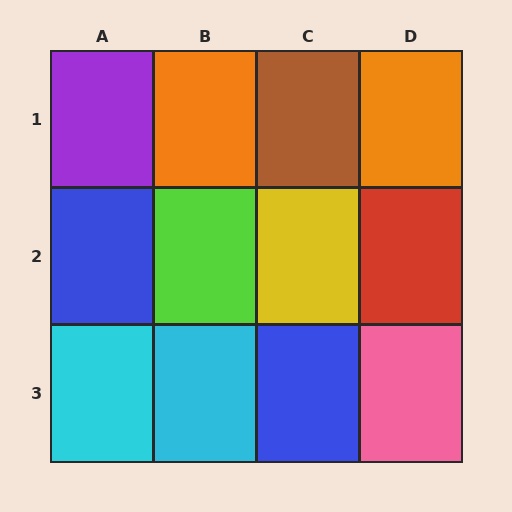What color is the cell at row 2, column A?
Blue.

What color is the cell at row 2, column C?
Yellow.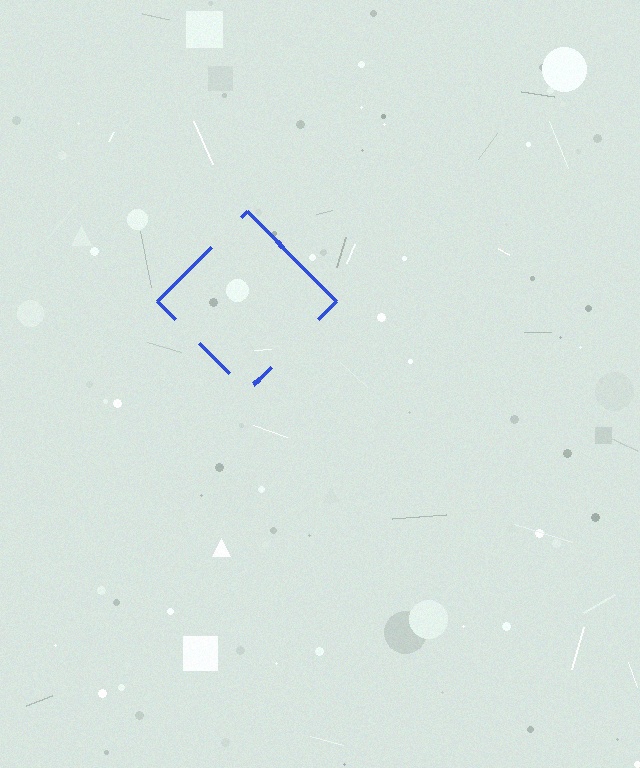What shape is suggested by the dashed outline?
The dashed outline suggests a diamond.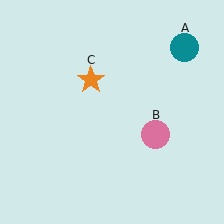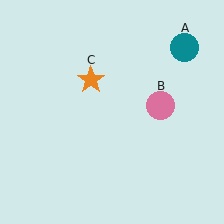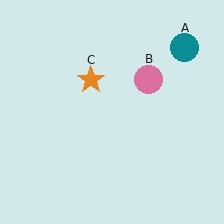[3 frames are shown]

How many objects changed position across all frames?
1 object changed position: pink circle (object B).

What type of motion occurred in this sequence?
The pink circle (object B) rotated counterclockwise around the center of the scene.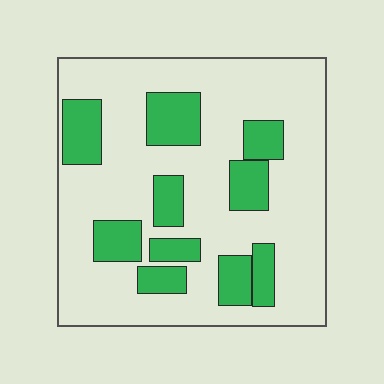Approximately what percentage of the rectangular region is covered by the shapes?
Approximately 25%.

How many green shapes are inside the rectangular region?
10.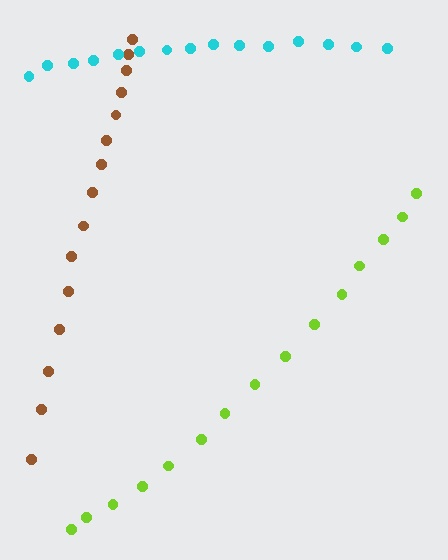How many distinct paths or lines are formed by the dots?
There are 3 distinct paths.